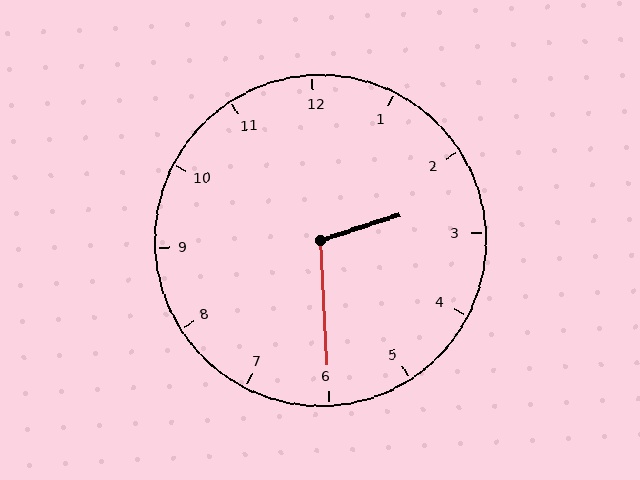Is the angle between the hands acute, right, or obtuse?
It is obtuse.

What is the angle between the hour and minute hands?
Approximately 105 degrees.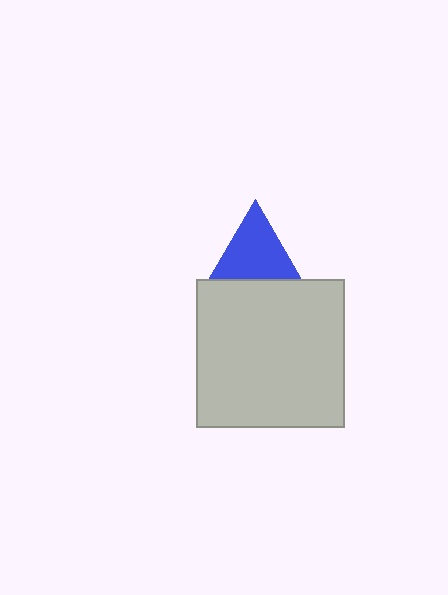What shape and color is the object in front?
The object in front is a light gray square.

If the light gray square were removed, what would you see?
You would see the complete blue triangle.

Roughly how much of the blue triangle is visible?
About half of it is visible (roughly 64%).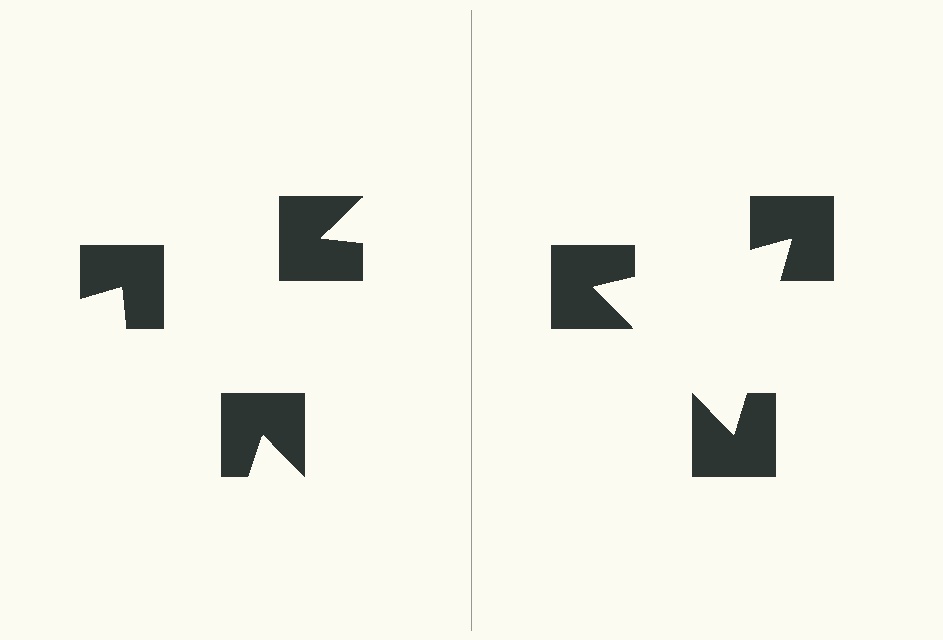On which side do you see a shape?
An illusory triangle appears on the right side. On the left side the wedge cuts are rotated, so no coherent shape forms.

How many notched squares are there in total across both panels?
6 — 3 on each side.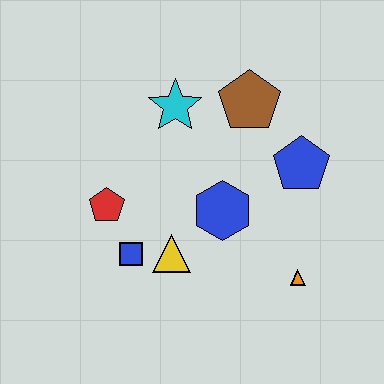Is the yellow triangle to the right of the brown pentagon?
No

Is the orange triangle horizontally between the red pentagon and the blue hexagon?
No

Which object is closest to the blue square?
The yellow triangle is closest to the blue square.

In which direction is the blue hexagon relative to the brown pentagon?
The blue hexagon is below the brown pentagon.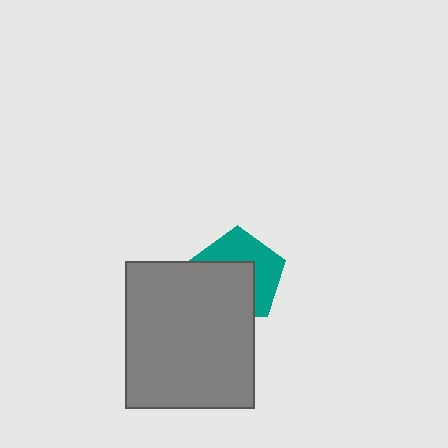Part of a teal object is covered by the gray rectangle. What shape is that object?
It is a pentagon.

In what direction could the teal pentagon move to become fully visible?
The teal pentagon could move toward the upper-right. That would shift it out from behind the gray rectangle entirely.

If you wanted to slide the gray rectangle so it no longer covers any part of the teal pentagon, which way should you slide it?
Slide it toward the lower-left — that is the most direct way to separate the two shapes.